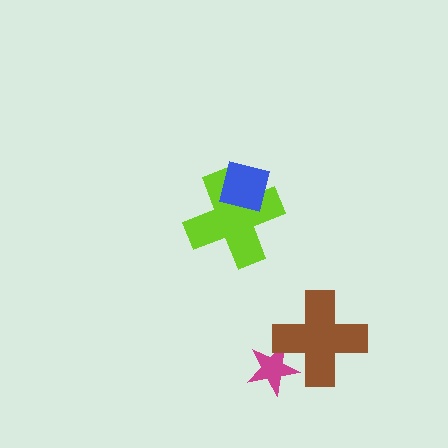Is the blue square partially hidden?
No, no other shape covers it.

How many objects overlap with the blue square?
1 object overlaps with the blue square.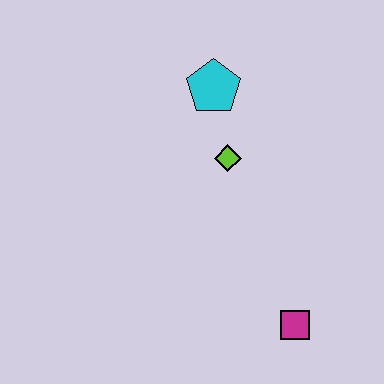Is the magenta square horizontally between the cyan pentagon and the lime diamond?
No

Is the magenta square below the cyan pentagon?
Yes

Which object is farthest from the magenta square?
The cyan pentagon is farthest from the magenta square.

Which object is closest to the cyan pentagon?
The lime diamond is closest to the cyan pentagon.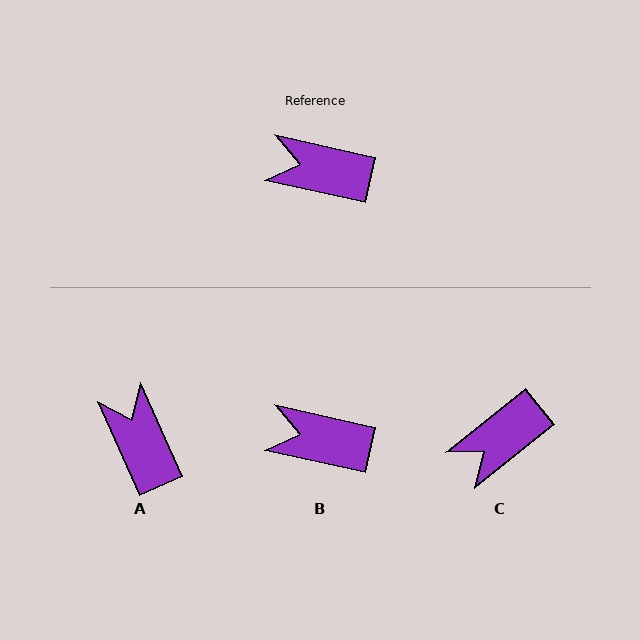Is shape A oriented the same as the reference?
No, it is off by about 54 degrees.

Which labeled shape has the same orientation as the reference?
B.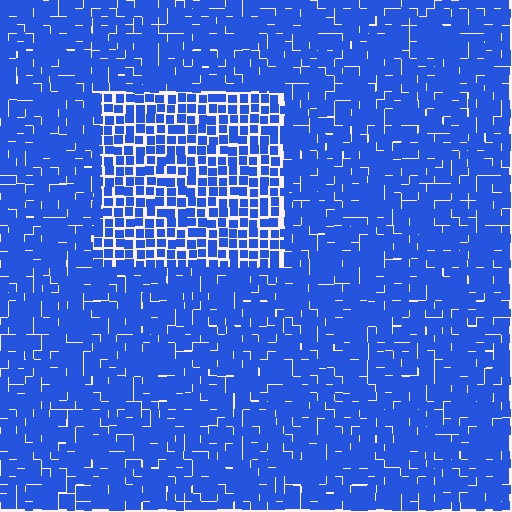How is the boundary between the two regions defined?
The boundary is defined by a change in element density (approximately 1.5x ratio). All elements are the same color, size, and shape.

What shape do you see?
I see a rectangle.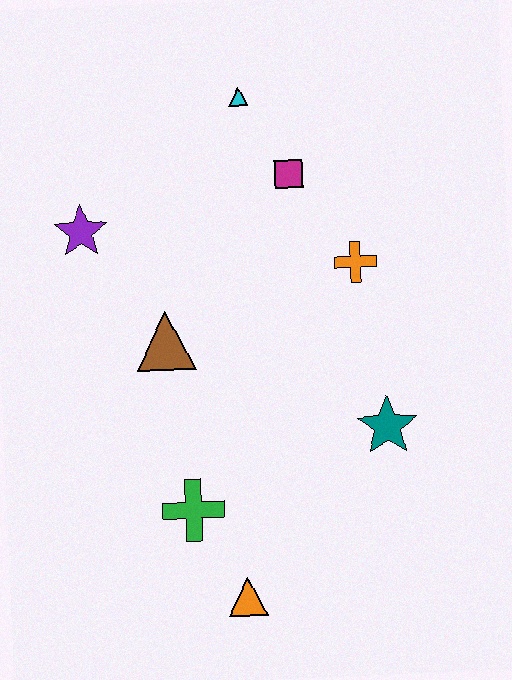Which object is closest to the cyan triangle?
The magenta square is closest to the cyan triangle.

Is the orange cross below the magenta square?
Yes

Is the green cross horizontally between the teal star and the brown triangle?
Yes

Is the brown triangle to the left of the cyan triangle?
Yes